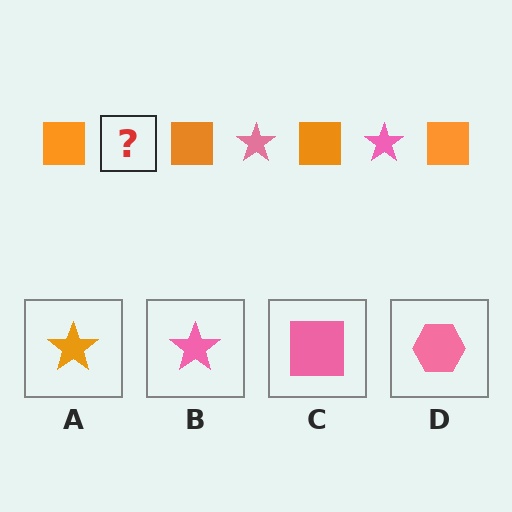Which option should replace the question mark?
Option B.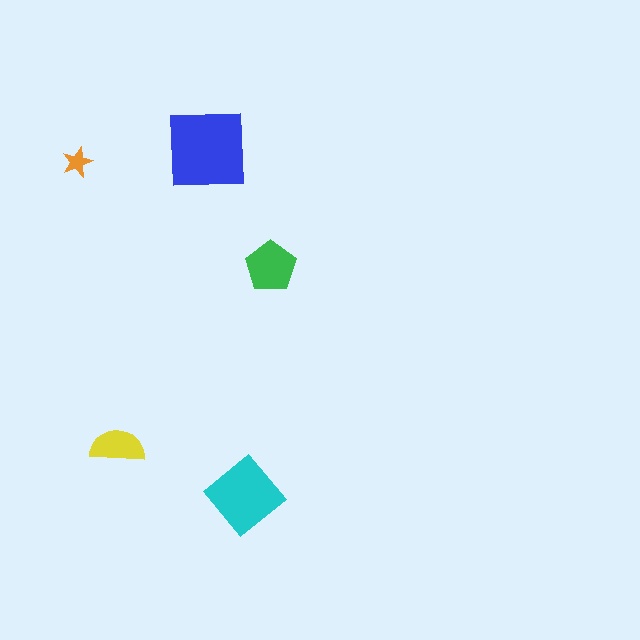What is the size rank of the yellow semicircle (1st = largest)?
4th.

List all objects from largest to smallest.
The blue square, the cyan diamond, the green pentagon, the yellow semicircle, the orange star.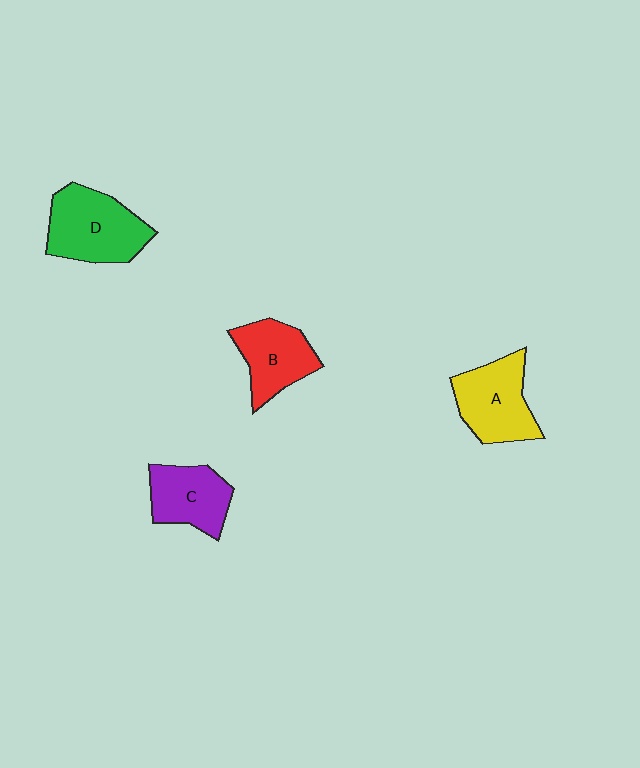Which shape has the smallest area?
Shape C (purple).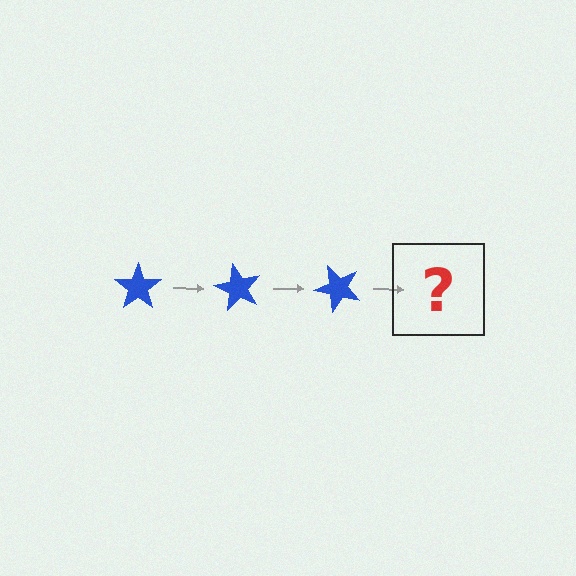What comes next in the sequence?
The next element should be a blue star rotated 180 degrees.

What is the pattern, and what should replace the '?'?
The pattern is that the star rotates 60 degrees each step. The '?' should be a blue star rotated 180 degrees.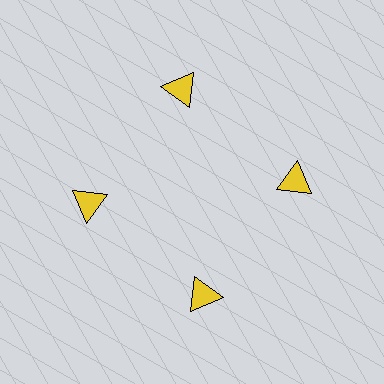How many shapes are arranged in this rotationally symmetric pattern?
There are 4 shapes, arranged in 4 groups of 1.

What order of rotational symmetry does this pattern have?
This pattern has 4-fold rotational symmetry.